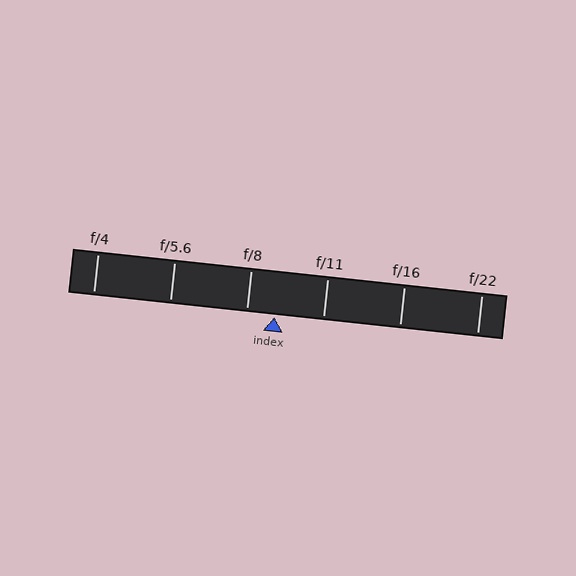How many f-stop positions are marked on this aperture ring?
There are 6 f-stop positions marked.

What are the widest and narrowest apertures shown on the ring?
The widest aperture shown is f/4 and the narrowest is f/22.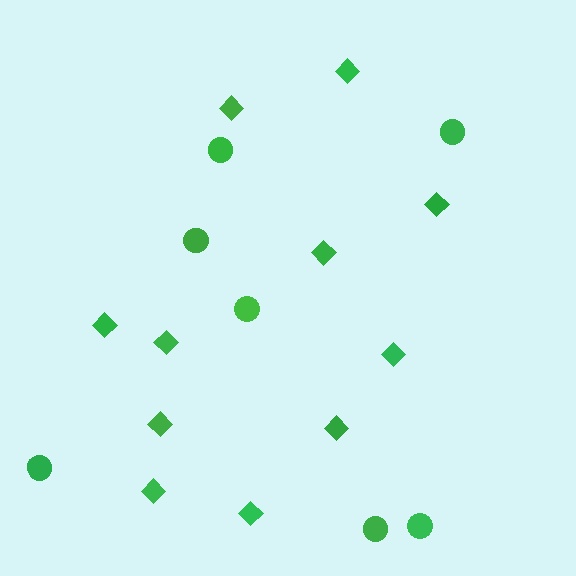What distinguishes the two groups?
There are 2 groups: one group of diamonds (11) and one group of circles (7).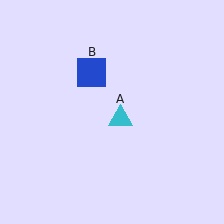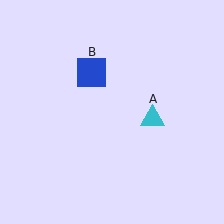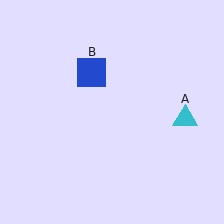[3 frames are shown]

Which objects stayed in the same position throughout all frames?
Blue square (object B) remained stationary.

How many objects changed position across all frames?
1 object changed position: cyan triangle (object A).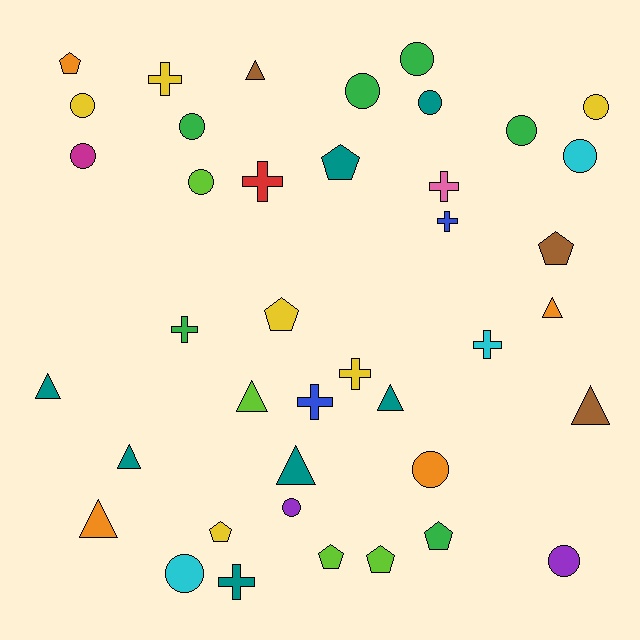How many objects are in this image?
There are 40 objects.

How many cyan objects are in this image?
There are 3 cyan objects.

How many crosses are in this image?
There are 9 crosses.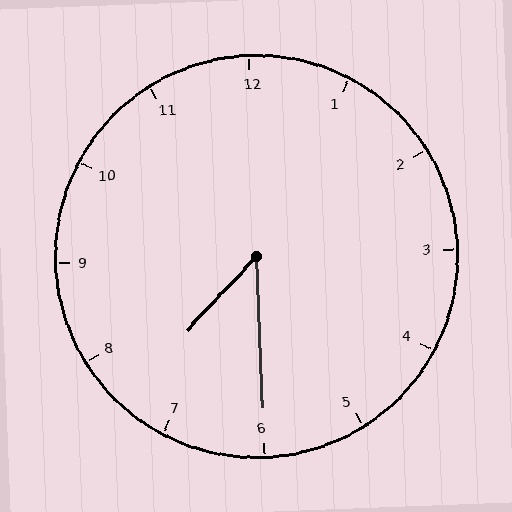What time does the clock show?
7:30.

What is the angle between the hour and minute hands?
Approximately 45 degrees.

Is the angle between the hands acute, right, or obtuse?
It is acute.